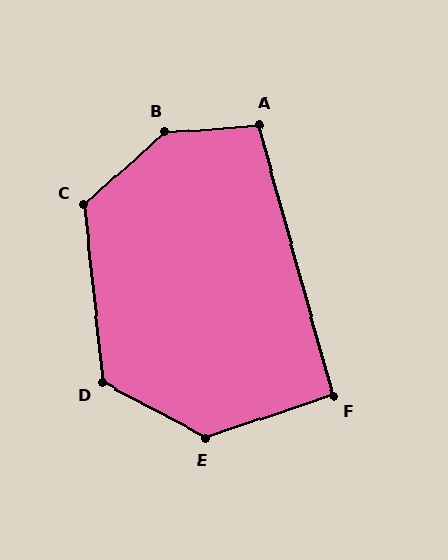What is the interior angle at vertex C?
Approximately 126 degrees (obtuse).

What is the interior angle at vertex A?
Approximately 101 degrees (obtuse).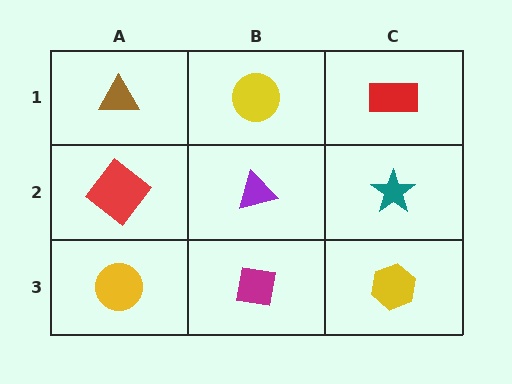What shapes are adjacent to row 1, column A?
A red diamond (row 2, column A), a yellow circle (row 1, column B).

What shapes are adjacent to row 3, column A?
A red diamond (row 2, column A), a magenta square (row 3, column B).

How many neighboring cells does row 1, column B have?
3.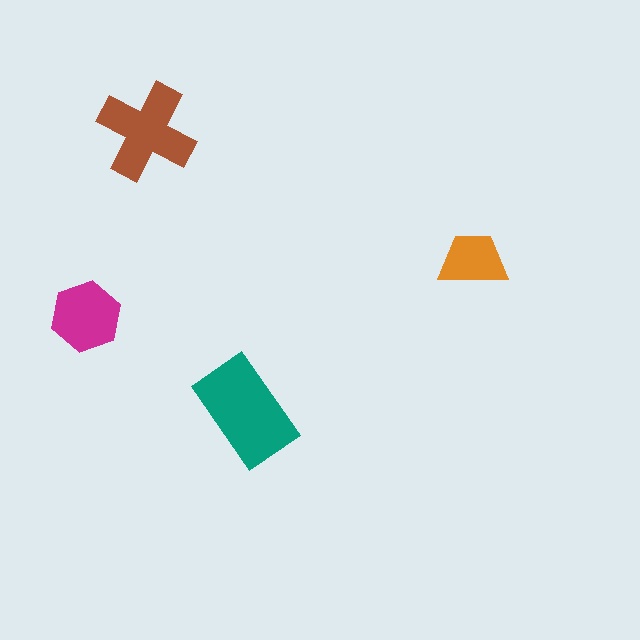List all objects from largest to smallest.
The teal rectangle, the brown cross, the magenta hexagon, the orange trapezoid.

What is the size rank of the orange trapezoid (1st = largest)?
4th.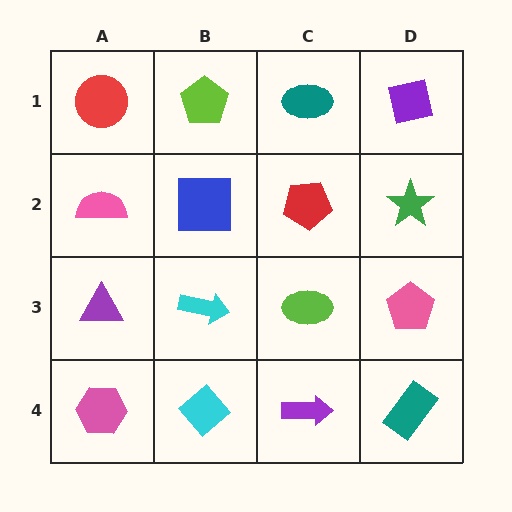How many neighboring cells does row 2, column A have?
3.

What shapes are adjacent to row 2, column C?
A teal ellipse (row 1, column C), a lime ellipse (row 3, column C), a blue square (row 2, column B), a green star (row 2, column D).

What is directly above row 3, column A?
A pink semicircle.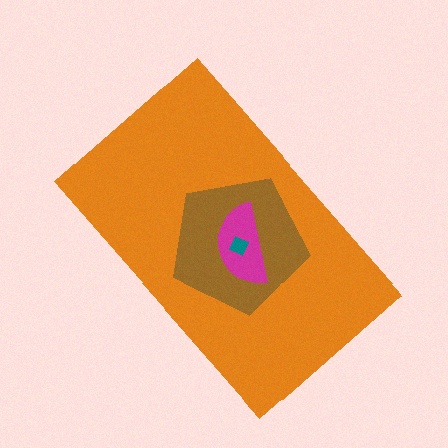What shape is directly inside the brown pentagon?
The magenta semicircle.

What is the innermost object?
The teal diamond.